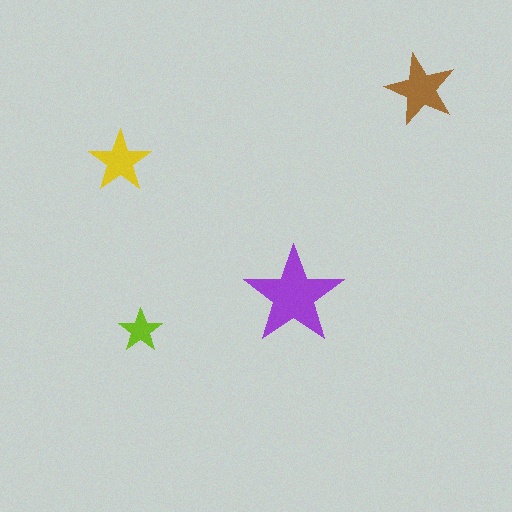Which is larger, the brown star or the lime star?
The brown one.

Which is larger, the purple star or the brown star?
The purple one.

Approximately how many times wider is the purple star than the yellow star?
About 1.5 times wider.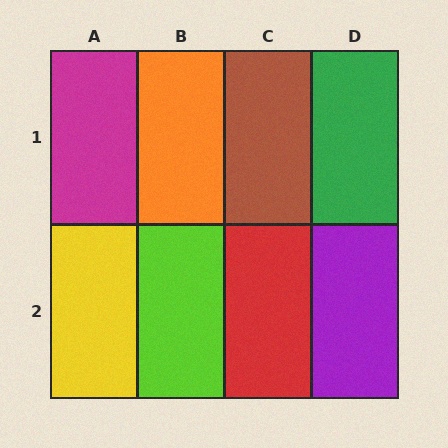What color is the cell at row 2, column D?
Purple.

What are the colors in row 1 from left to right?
Magenta, orange, brown, green.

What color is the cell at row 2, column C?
Red.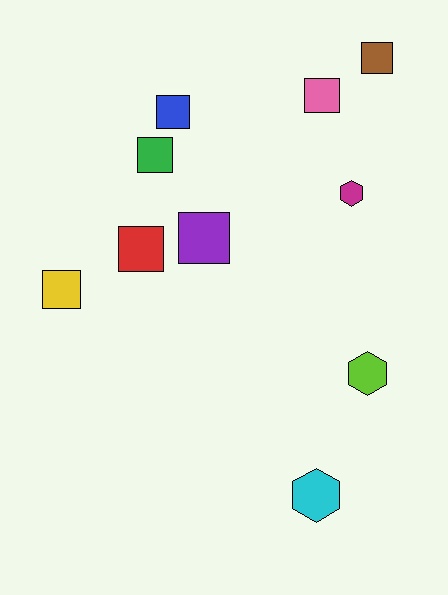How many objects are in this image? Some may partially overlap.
There are 10 objects.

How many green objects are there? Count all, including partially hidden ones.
There is 1 green object.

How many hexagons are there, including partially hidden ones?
There are 3 hexagons.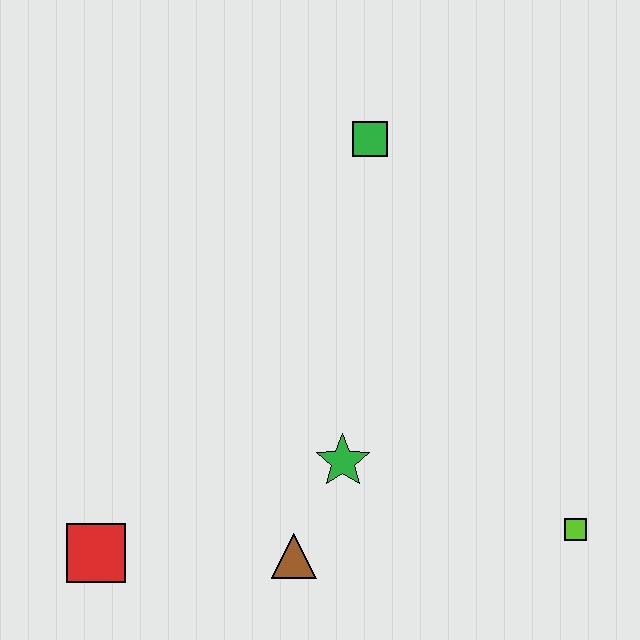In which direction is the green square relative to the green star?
The green square is above the green star.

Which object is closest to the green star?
The brown triangle is closest to the green star.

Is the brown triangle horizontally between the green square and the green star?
No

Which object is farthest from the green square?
The red square is farthest from the green square.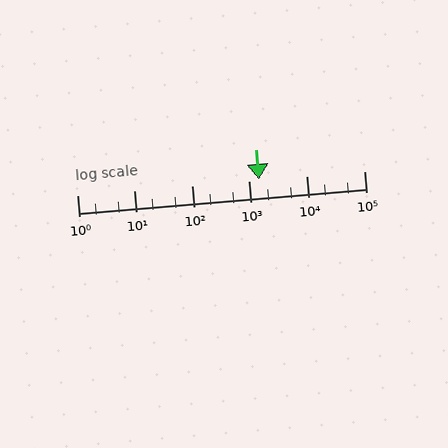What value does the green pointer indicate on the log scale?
The pointer indicates approximately 1500.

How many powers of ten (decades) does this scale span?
The scale spans 5 decades, from 1 to 100000.